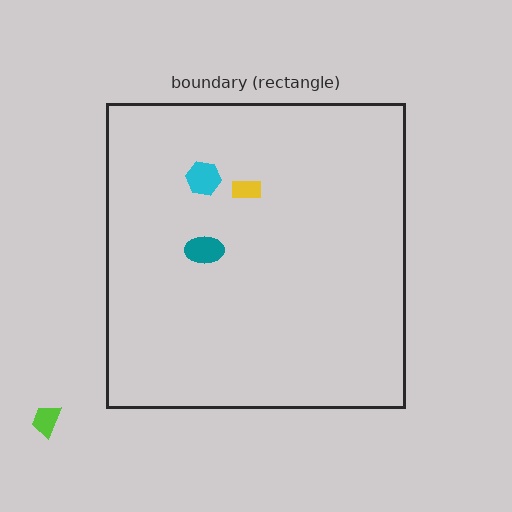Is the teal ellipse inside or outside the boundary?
Inside.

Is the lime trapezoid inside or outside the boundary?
Outside.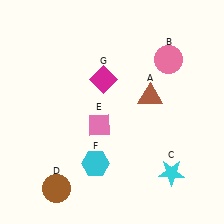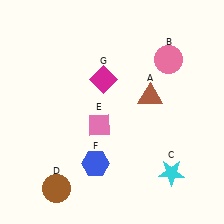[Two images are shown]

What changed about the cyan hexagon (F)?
In Image 1, F is cyan. In Image 2, it changed to blue.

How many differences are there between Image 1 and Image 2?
There is 1 difference between the two images.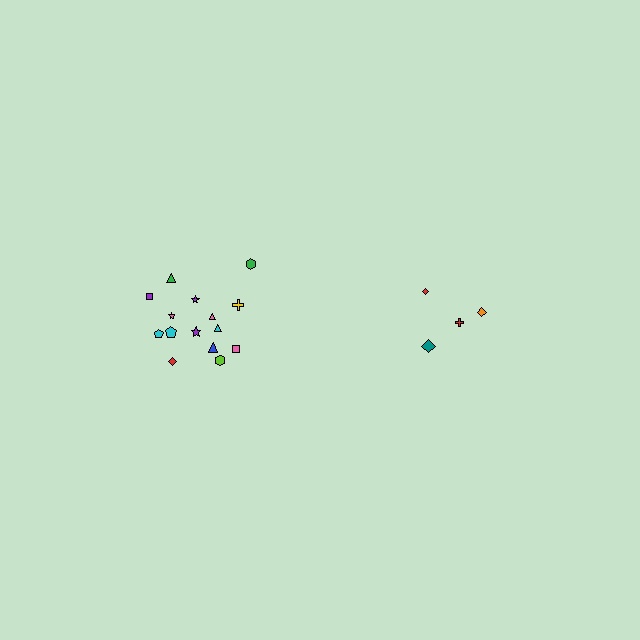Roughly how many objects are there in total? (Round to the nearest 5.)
Roughly 20 objects in total.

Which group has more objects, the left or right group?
The left group.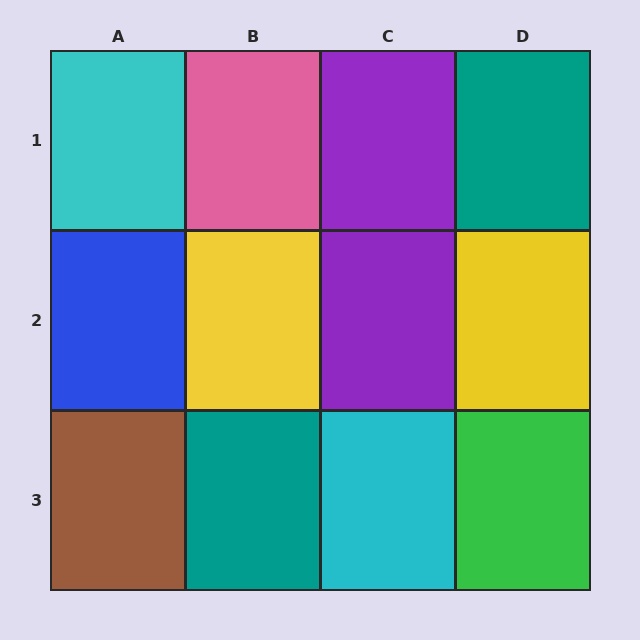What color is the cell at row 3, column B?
Teal.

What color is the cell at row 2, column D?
Yellow.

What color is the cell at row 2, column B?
Yellow.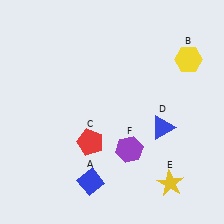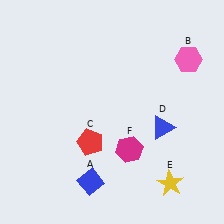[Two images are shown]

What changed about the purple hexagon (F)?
In Image 1, F is purple. In Image 2, it changed to magenta.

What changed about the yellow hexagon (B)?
In Image 1, B is yellow. In Image 2, it changed to pink.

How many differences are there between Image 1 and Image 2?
There are 2 differences between the two images.